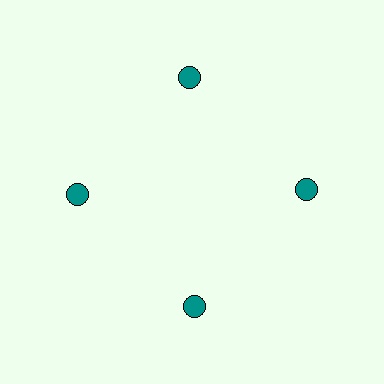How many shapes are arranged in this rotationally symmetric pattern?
There are 4 shapes, arranged in 4 groups of 1.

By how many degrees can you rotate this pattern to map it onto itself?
The pattern maps onto itself every 90 degrees of rotation.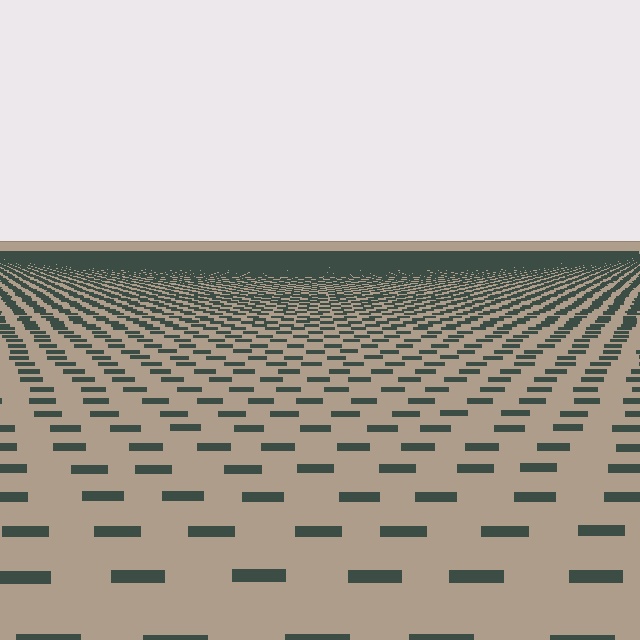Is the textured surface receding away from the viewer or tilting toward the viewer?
The surface is receding away from the viewer. Texture elements get smaller and denser toward the top.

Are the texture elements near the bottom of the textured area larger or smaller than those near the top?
Larger. Near the bottom, elements are closer to the viewer and appear at a bigger on-screen size.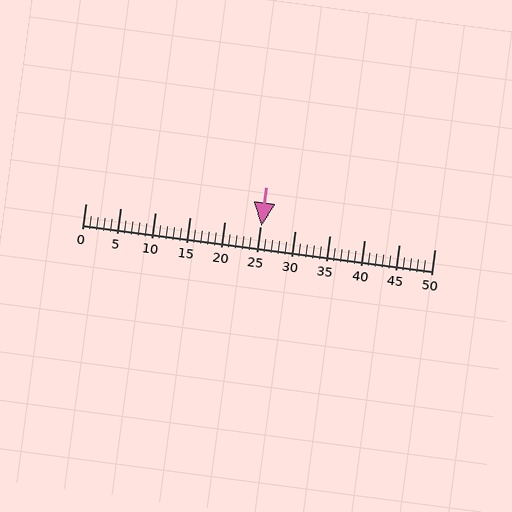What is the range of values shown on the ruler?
The ruler shows values from 0 to 50.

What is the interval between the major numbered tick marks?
The major tick marks are spaced 5 units apart.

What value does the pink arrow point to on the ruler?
The pink arrow points to approximately 25.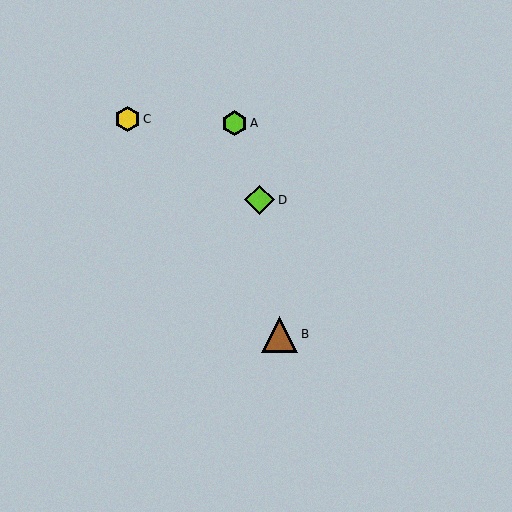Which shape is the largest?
The brown triangle (labeled B) is the largest.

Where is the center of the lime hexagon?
The center of the lime hexagon is at (235, 123).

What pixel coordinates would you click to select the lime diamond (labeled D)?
Click at (260, 200) to select the lime diamond D.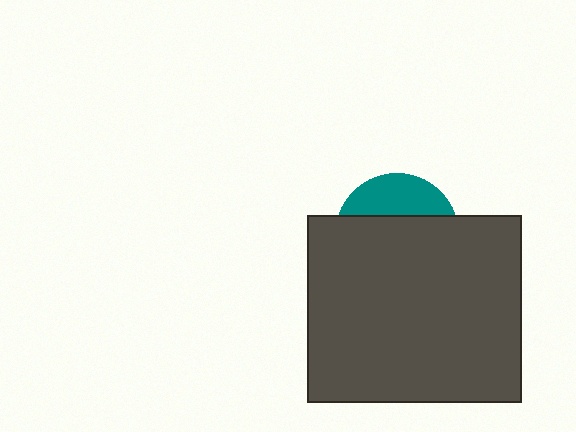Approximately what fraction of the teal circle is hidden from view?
Roughly 70% of the teal circle is hidden behind the dark gray rectangle.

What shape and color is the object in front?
The object in front is a dark gray rectangle.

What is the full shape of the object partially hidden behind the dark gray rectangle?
The partially hidden object is a teal circle.